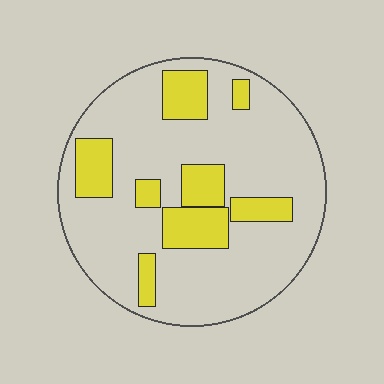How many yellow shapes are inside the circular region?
8.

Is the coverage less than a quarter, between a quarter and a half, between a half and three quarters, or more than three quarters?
Less than a quarter.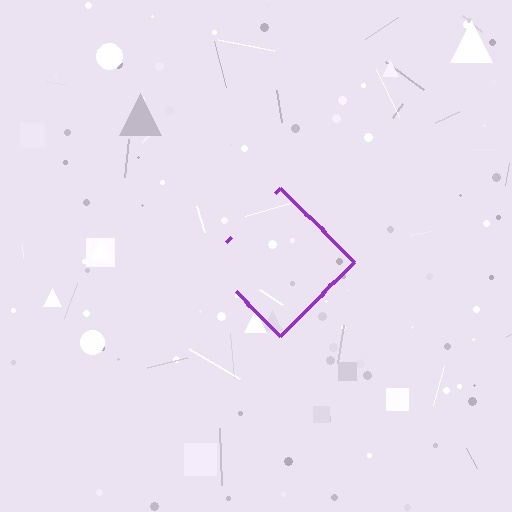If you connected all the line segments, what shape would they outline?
They would outline a diamond.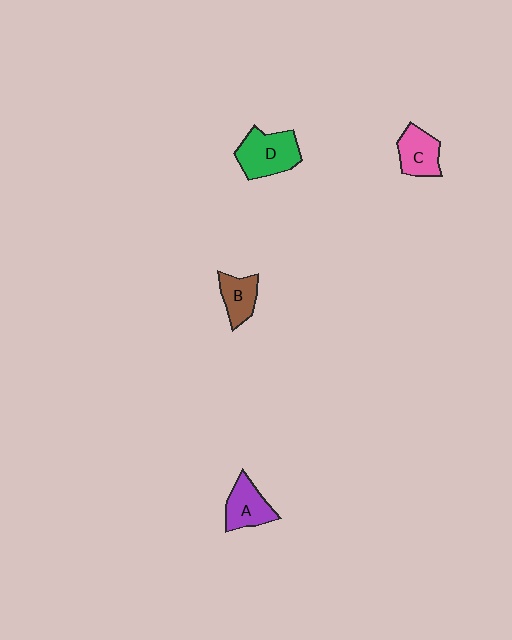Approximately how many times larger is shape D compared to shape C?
Approximately 1.4 times.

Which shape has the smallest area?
Shape B (brown).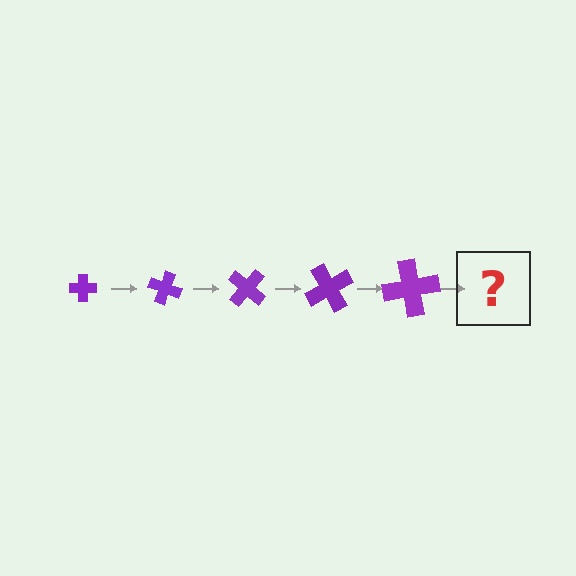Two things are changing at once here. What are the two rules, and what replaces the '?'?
The two rules are that the cross grows larger each step and it rotates 20 degrees each step. The '?' should be a cross, larger than the previous one and rotated 100 degrees from the start.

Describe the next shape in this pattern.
It should be a cross, larger than the previous one and rotated 100 degrees from the start.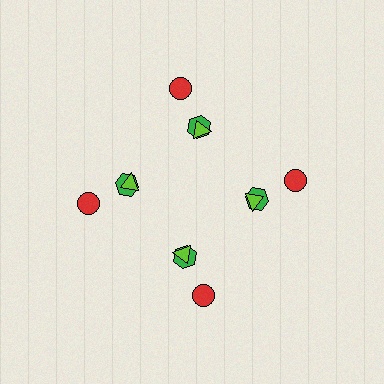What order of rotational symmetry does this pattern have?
This pattern has 4-fold rotational symmetry.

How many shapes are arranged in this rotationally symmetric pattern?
There are 12 shapes, arranged in 4 groups of 3.